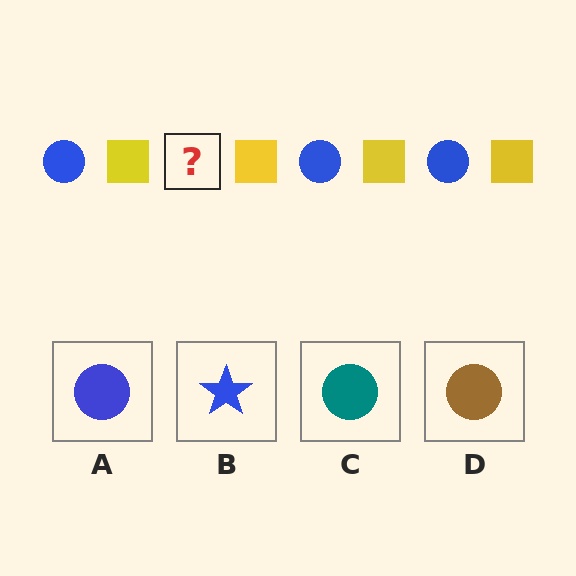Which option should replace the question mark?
Option A.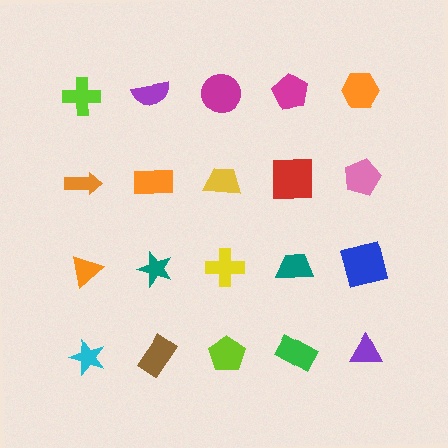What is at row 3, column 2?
A teal star.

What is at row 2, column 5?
A pink pentagon.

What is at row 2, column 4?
A red square.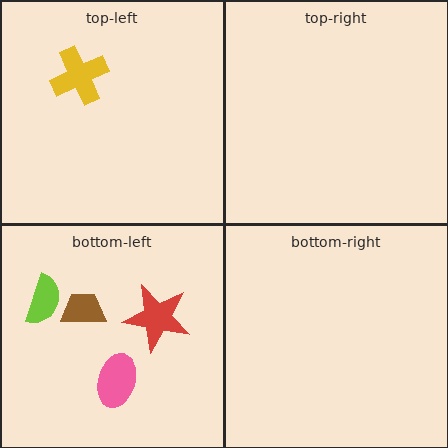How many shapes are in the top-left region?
1.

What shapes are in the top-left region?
The yellow cross.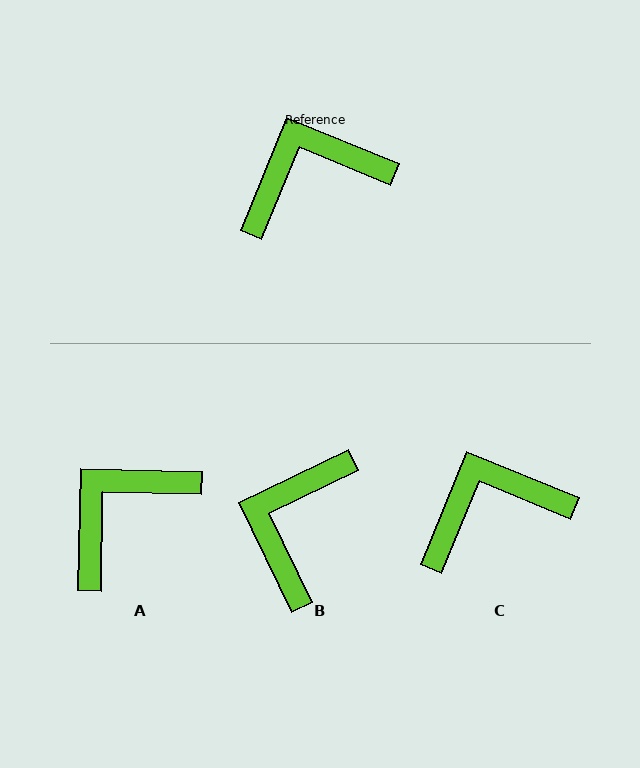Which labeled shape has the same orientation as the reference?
C.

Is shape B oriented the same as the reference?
No, it is off by about 48 degrees.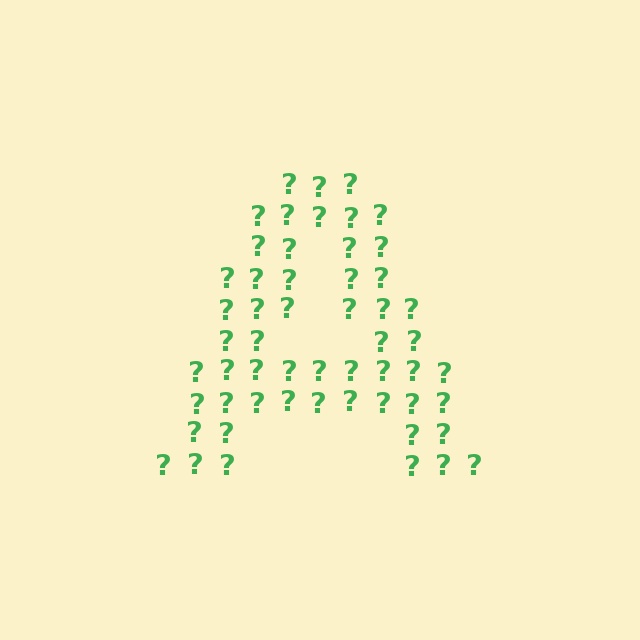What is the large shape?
The large shape is the letter A.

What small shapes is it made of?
It is made of small question marks.